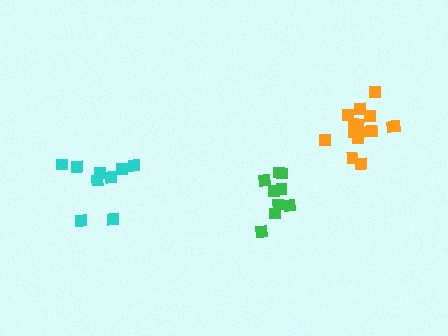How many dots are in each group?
Group 1: 9 dots, Group 2: 10 dots, Group 3: 15 dots (34 total).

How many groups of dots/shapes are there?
There are 3 groups.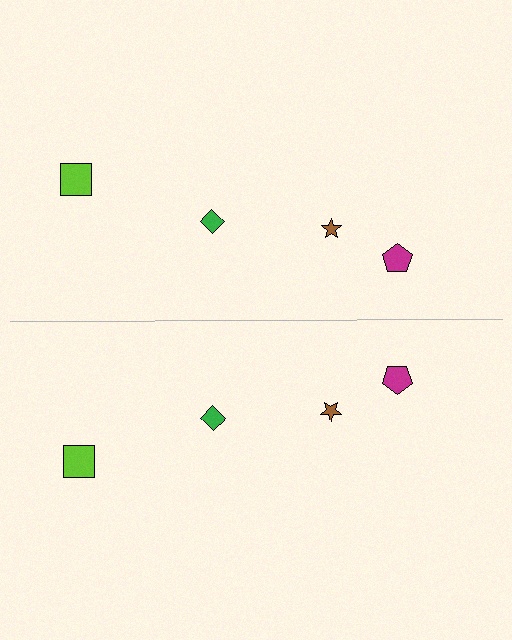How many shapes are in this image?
There are 8 shapes in this image.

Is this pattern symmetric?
Yes, this pattern has bilateral (reflection) symmetry.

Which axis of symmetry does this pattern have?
The pattern has a horizontal axis of symmetry running through the center of the image.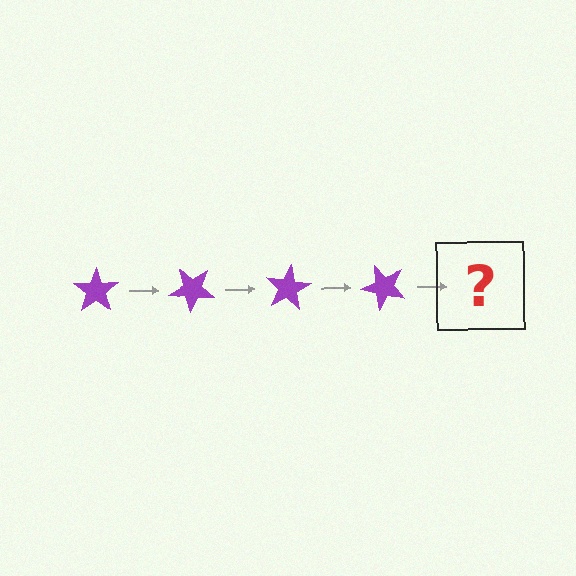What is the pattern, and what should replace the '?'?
The pattern is that the star rotates 40 degrees each step. The '?' should be a purple star rotated 160 degrees.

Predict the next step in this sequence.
The next step is a purple star rotated 160 degrees.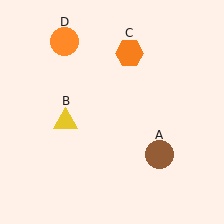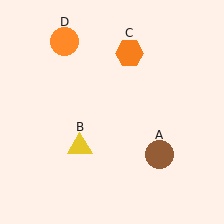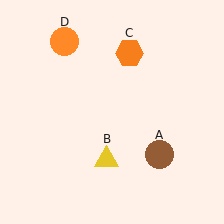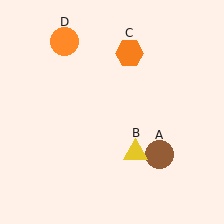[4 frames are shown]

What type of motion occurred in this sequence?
The yellow triangle (object B) rotated counterclockwise around the center of the scene.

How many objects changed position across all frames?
1 object changed position: yellow triangle (object B).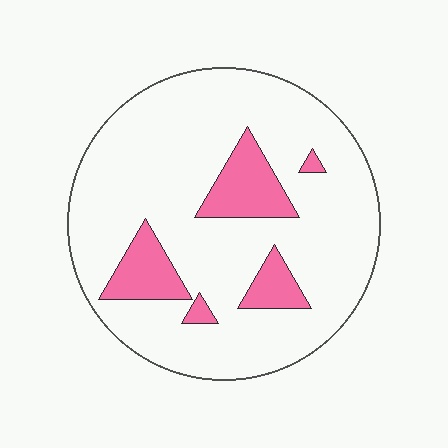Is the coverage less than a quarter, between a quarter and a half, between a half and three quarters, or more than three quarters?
Less than a quarter.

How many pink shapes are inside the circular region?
5.